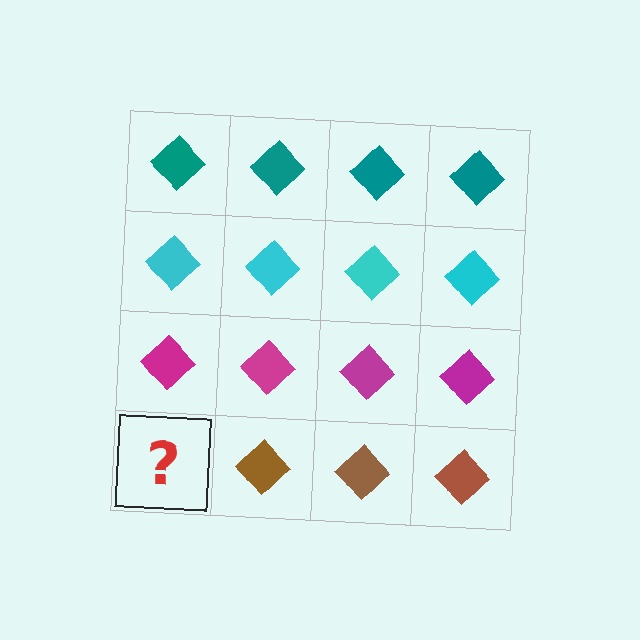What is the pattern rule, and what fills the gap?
The rule is that each row has a consistent color. The gap should be filled with a brown diamond.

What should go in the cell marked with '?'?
The missing cell should contain a brown diamond.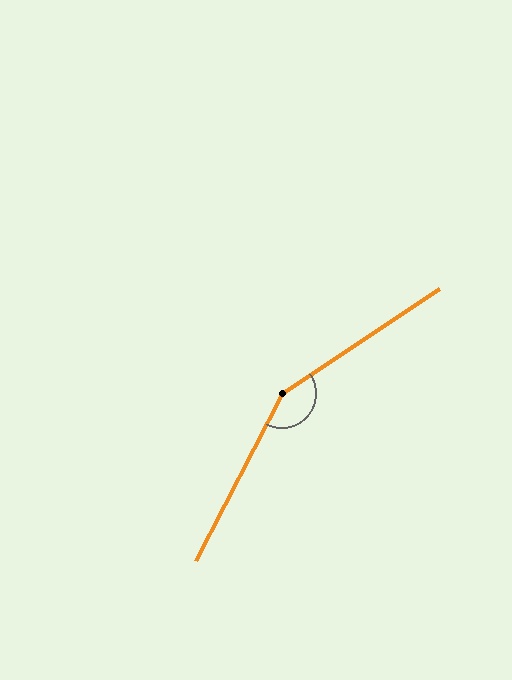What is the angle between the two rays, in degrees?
Approximately 151 degrees.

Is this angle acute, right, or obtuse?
It is obtuse.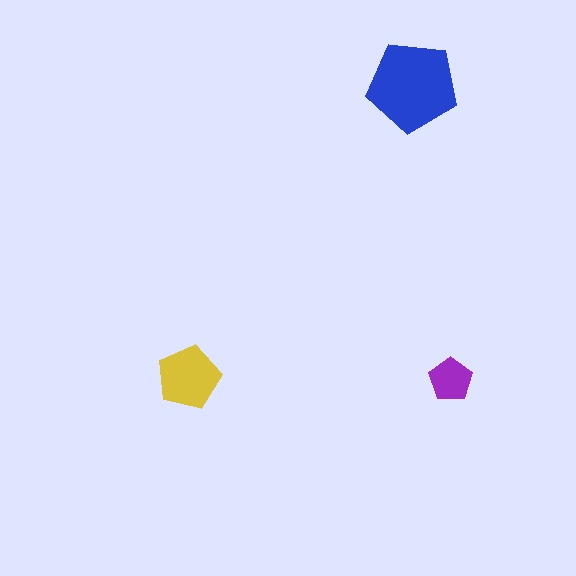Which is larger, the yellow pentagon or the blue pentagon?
The blue one.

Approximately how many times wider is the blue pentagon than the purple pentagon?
About 2 times wider.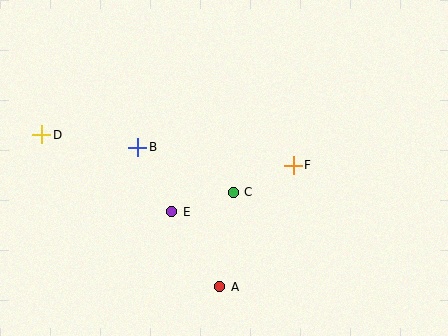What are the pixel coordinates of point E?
Point E is at (172, 212).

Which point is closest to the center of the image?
Point C at (233, 192) is closest to the center.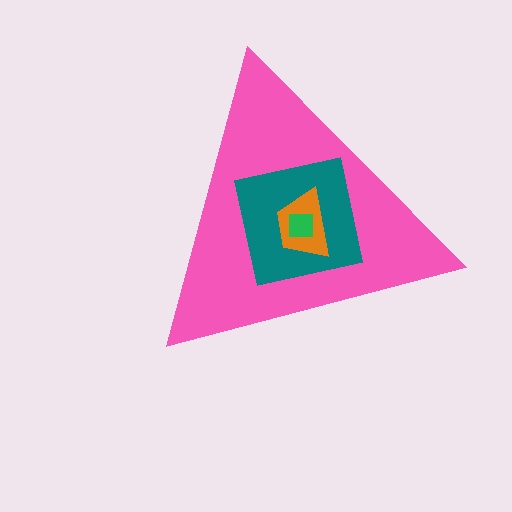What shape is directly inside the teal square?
The orange trapezoid.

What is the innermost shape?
The green square.